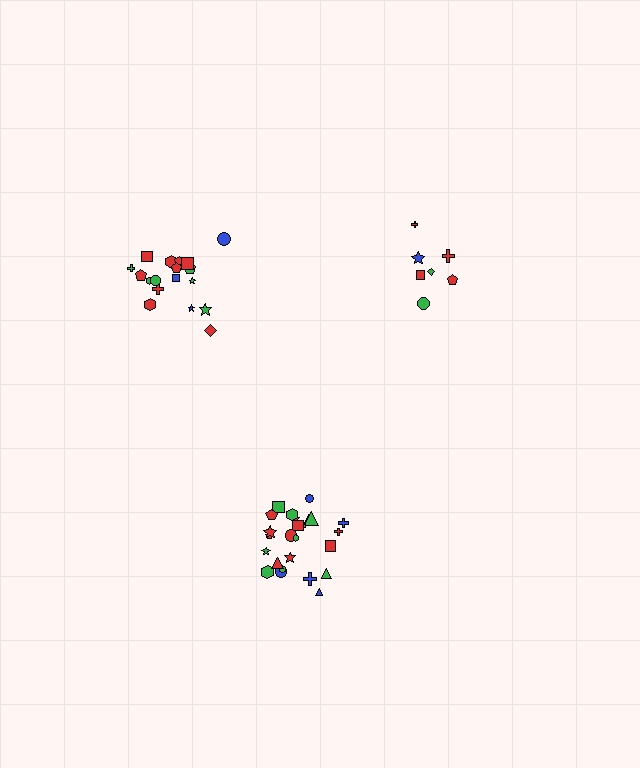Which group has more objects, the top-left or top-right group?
The top-left group.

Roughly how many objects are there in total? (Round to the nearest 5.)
Roughly 50 objects in total.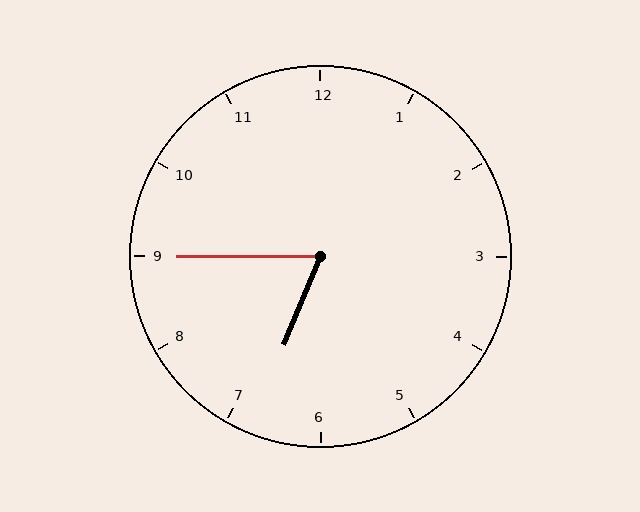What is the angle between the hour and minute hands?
Approximately 68 degrees.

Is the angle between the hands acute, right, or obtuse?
It is acute.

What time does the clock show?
6:45.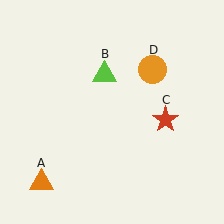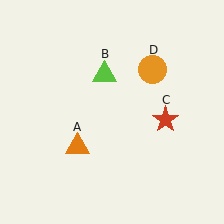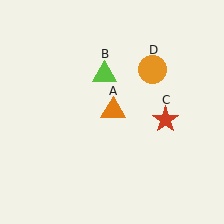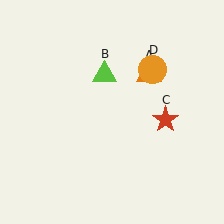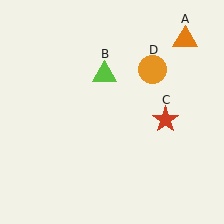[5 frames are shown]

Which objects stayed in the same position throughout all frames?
Lime triangle (object B) and red star (object C) and orange circle (object D) remained stationary.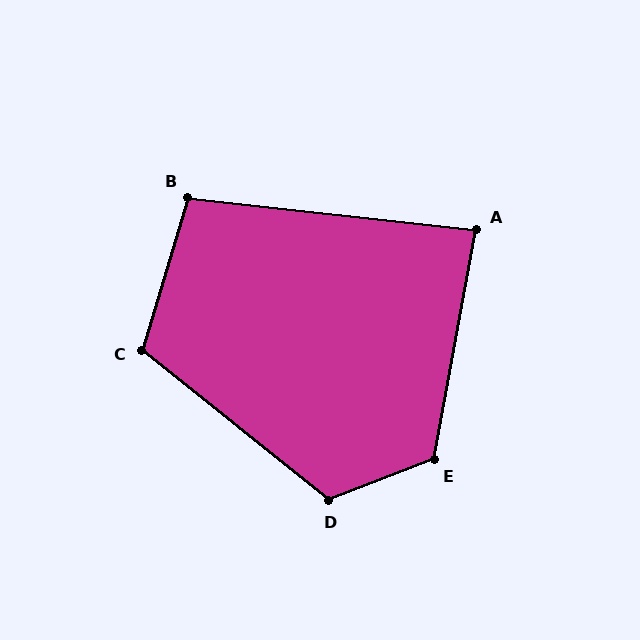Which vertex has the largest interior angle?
E, at approximately 121 degrees.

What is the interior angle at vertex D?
Approximately 120 degrees (obtuse).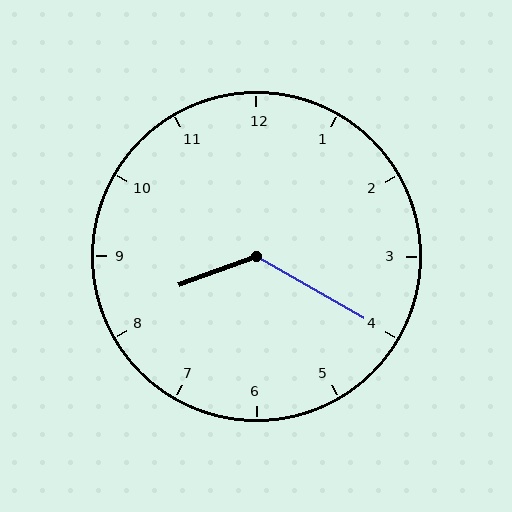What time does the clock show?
8:20.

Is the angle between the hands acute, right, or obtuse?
It is obtuse.